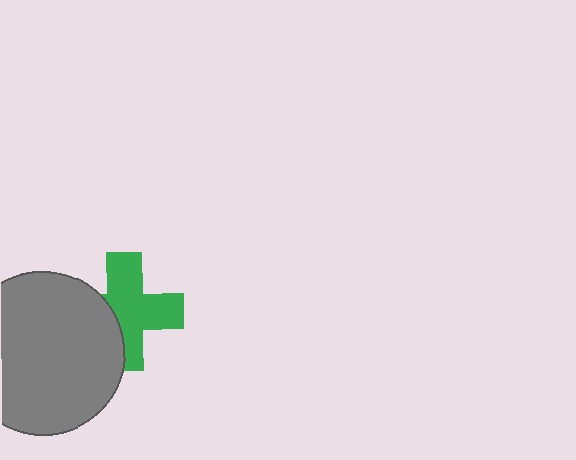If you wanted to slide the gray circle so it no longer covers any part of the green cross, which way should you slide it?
Slide it left — that is the most direct way to separate the two shapes.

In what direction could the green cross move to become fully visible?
The green cross could move right. That would shift it out from behind the gray circle entirely.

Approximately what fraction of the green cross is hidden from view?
Roughly 34% of the green cross is hidden behind the gray circle.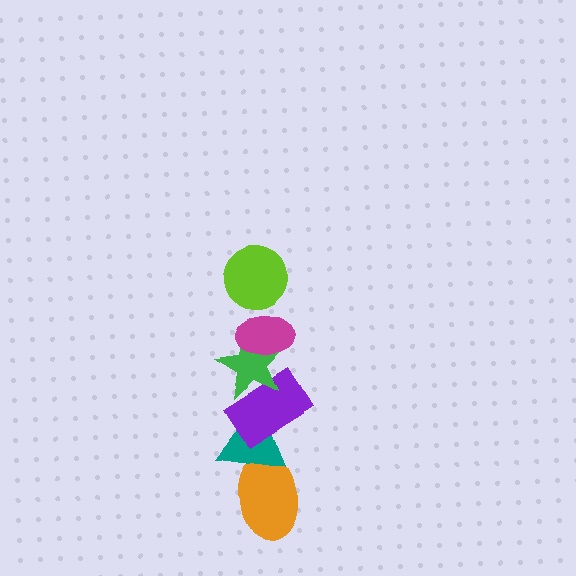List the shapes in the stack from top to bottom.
From top to bottom: the lime circle, the magenta ellipse, the green star, the purple rectangle, the teal triangle, the orange ellipse.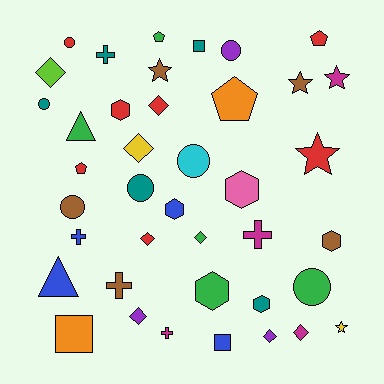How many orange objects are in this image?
There are 2 orange objects.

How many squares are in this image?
There are 3 squares.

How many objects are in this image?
There are 40 objects.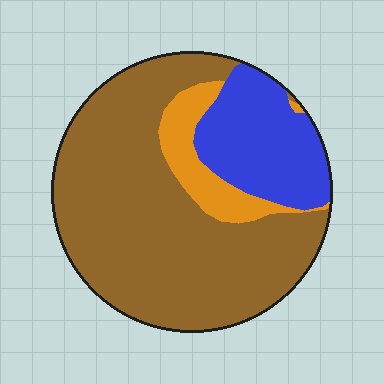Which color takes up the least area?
Orange, at roughly 10%.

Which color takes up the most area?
Brown, at roughly 70%.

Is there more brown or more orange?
Brown.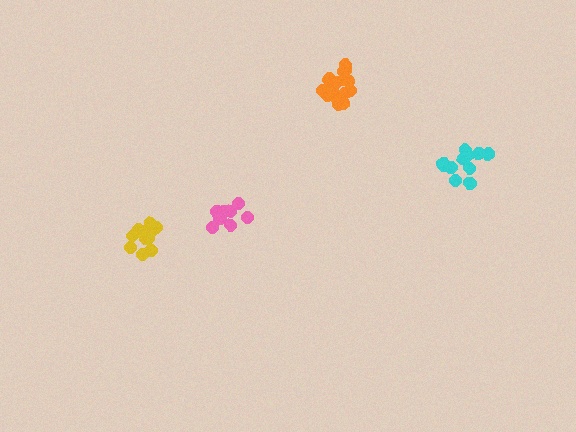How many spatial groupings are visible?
There are 4 spatial groupings.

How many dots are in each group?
Group 1: 11 dots, Group 2: 10 dots, Group 3: 11 dots, Group 4: 16 dots (48 total).